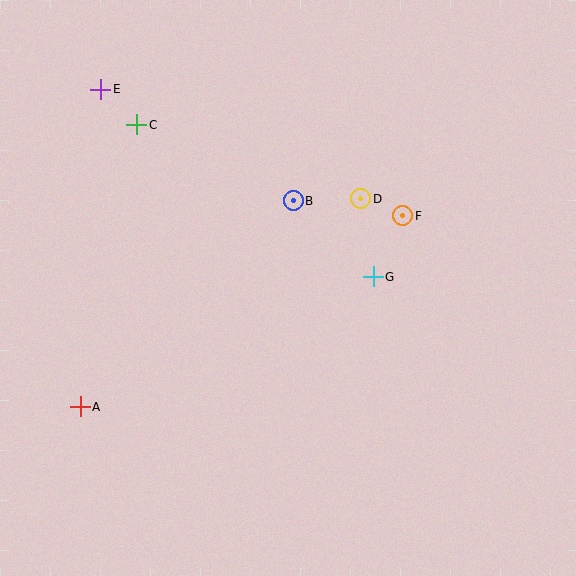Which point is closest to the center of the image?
Point G at (373, 277) is closest to the center.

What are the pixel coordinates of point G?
Point G is at (373, 277).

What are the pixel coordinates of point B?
Point B is at (293, 201).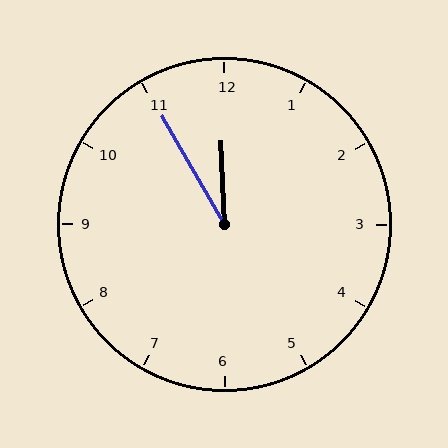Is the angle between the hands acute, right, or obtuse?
It is acute.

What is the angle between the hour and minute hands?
Approximately 28 degrees.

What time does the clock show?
11:55.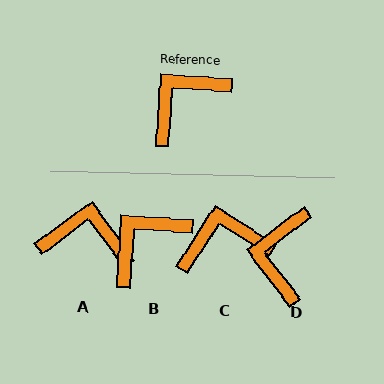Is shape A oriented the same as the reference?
No, it is off by about 50 degrees.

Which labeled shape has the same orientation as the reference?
B.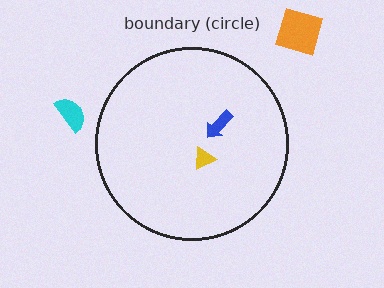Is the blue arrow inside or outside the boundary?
Inside.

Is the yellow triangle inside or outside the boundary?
Inside.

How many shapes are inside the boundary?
2 inside, 2 outside.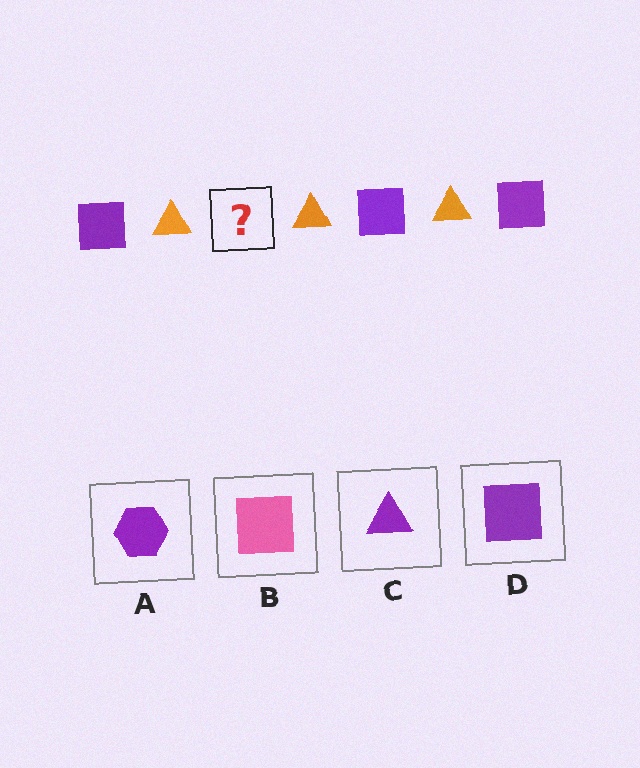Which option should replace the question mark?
Option D.